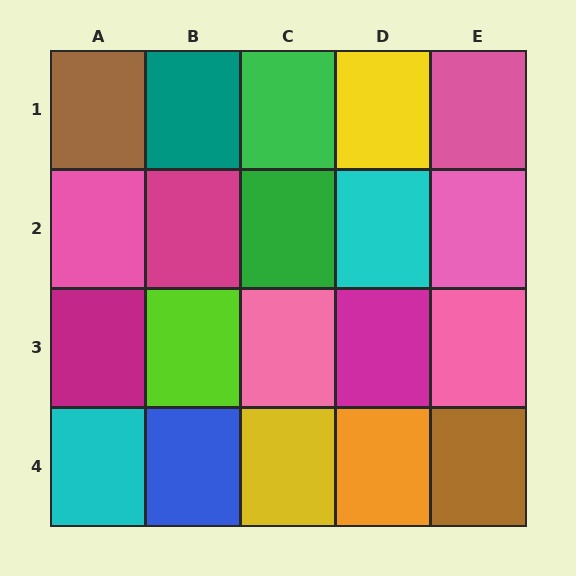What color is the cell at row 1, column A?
Brown.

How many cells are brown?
2 cells are brown.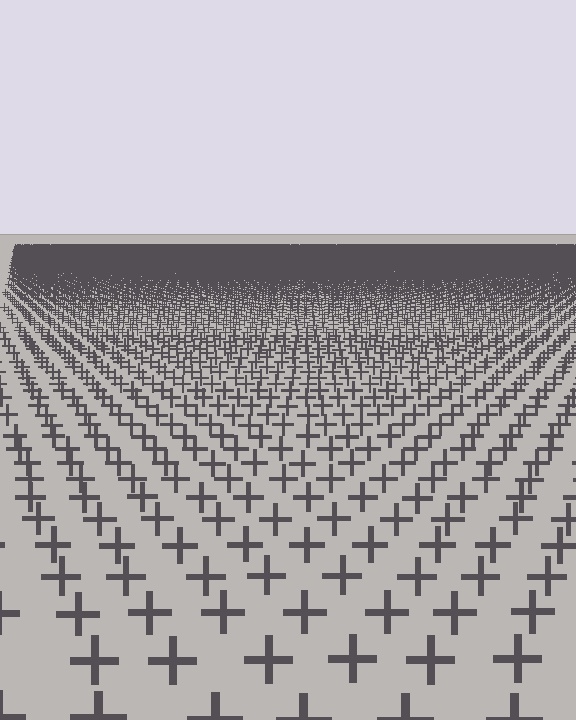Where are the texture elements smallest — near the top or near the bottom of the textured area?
Near the top.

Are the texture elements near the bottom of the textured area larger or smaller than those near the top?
Larger. Near the bottom, elements are closer to the viewer and appear at a bigger on-screen size.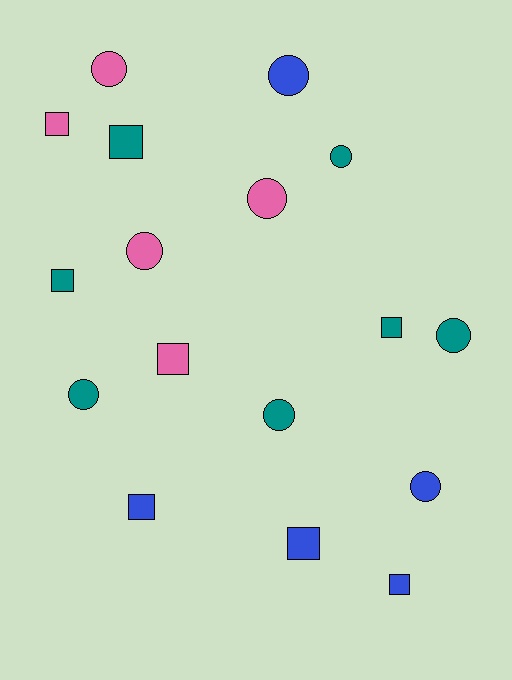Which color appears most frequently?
Teal, with 7 objects.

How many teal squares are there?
There are 3 teal squares.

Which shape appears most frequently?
Circle, with 9 objects.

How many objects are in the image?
There are 17 objects.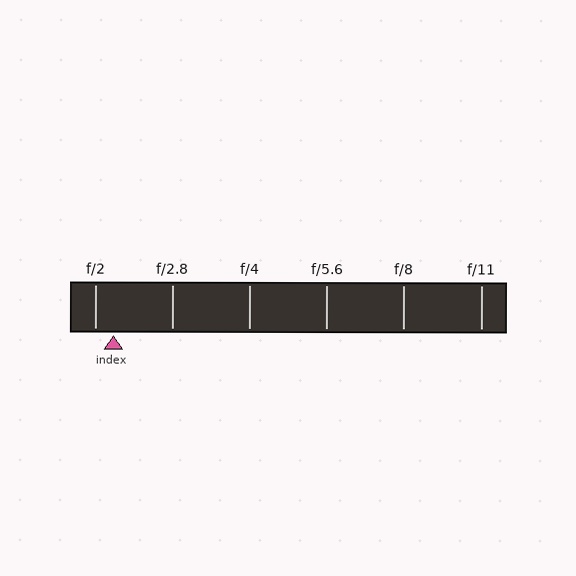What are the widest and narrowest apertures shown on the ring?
The widest aperture shown is f/2 and the narrowest is f/11.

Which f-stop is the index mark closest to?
The index mark is closest to f/2.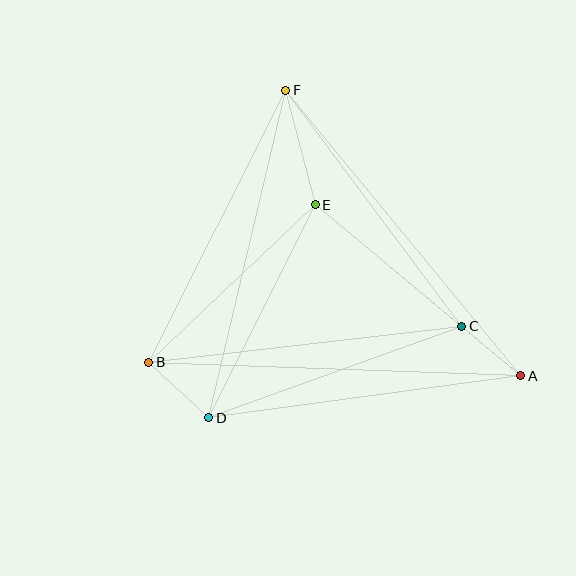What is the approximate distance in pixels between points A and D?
The distance between A and D is approximately 315 pixels.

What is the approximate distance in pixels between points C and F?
The distance between C and F is approximately 294 pixels.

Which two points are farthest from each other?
Points A and B are farthest from each other.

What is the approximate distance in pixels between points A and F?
The distance between A and F is approximately 370 pixels.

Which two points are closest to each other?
Points A and C are closest to each other.